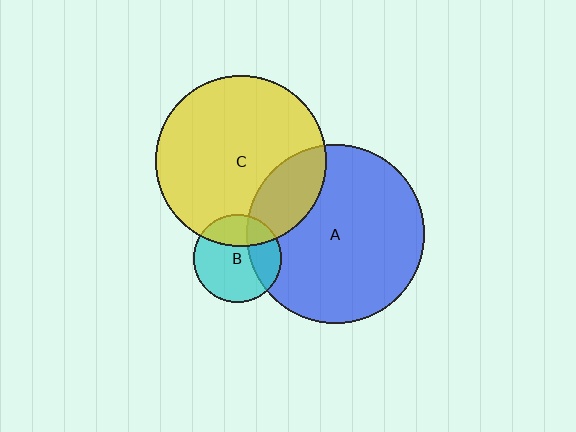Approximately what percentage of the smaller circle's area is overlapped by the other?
Approximately 30%.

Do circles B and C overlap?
Yes.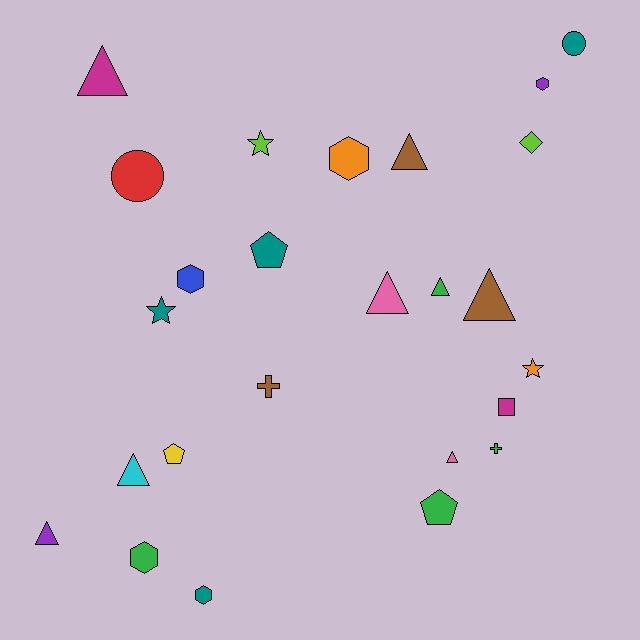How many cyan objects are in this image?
There is 1 cyan object.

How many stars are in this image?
There are 3 stars.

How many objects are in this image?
There are 25 objects.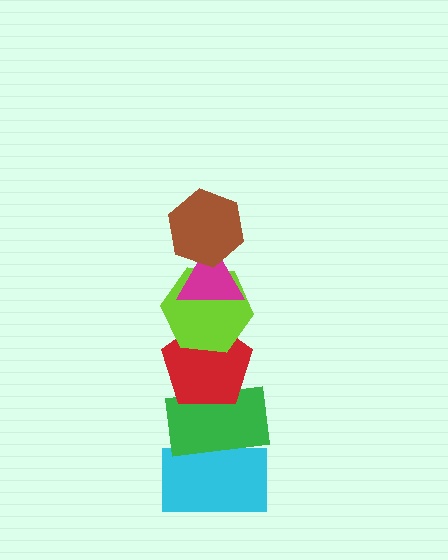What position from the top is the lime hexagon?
The lime hexagon is 3rd from the top.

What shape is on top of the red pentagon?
The lime hexagon is on top of the red pentagon.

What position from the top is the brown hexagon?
The brown hexagon is 1st from the top.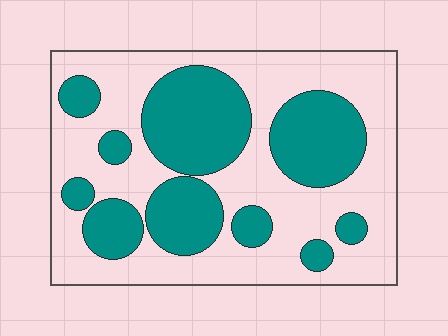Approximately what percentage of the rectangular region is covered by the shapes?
Approximately 40%.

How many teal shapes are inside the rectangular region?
10.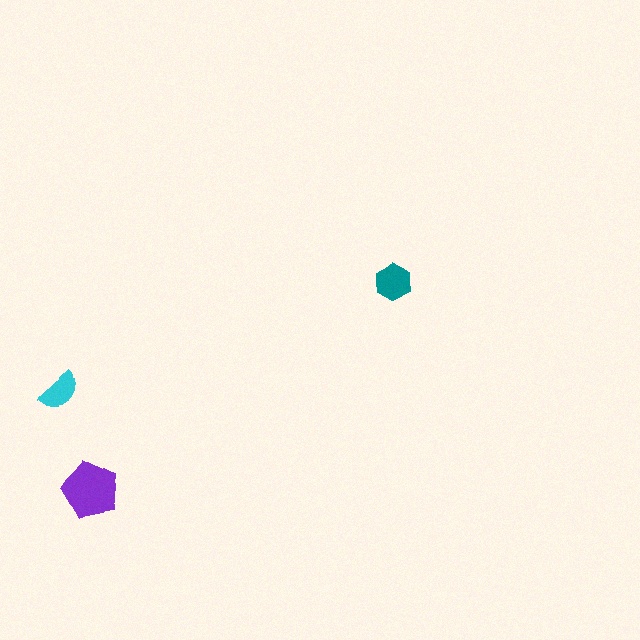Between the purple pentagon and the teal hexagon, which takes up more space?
The purple pentagon.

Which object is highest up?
The teal hexagon is topmost.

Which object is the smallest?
The cyan semicircle.